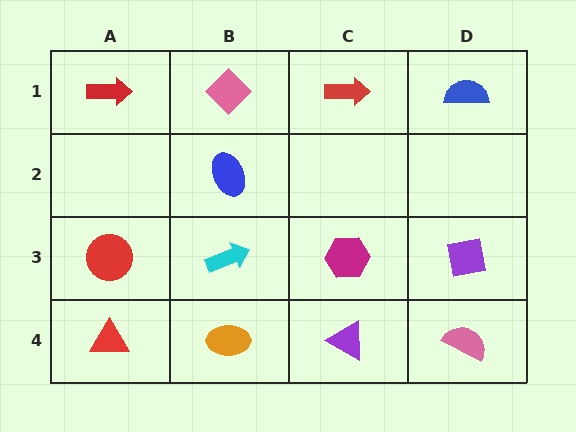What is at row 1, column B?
A pink diamond.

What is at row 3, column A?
A red circle.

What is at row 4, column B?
An orange ellipse.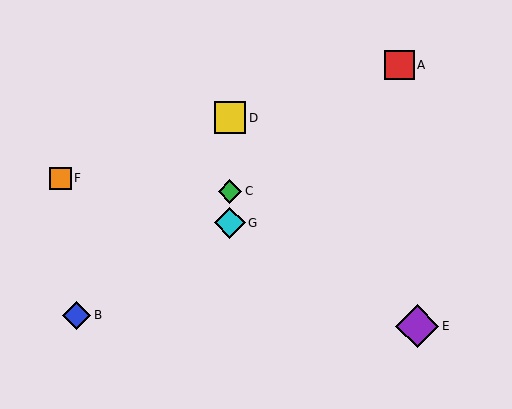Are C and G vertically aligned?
Yes, both are at x≈230.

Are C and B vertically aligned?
No, C is at x≈230 and B is at x≈76.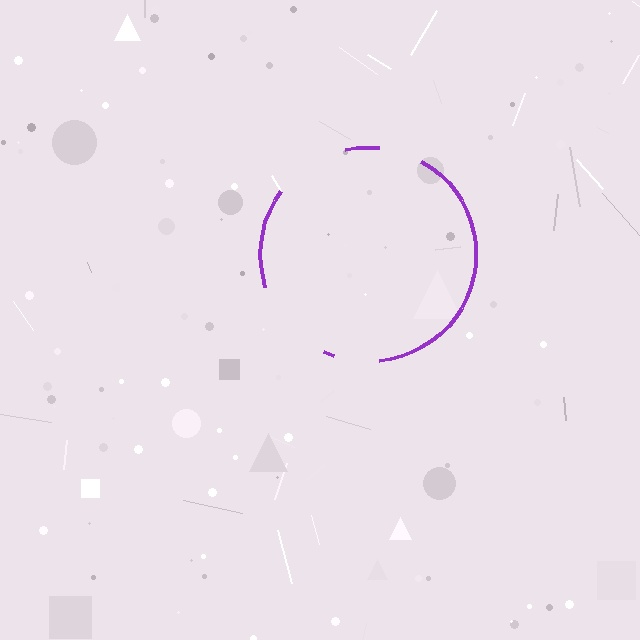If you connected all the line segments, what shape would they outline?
They would outline a circle.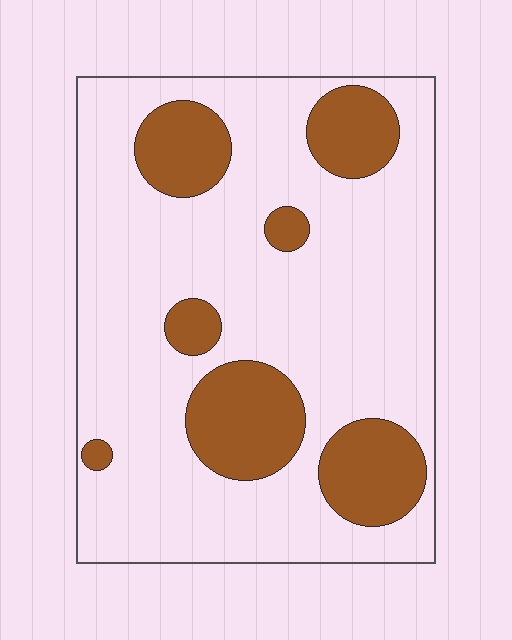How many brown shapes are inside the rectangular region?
7.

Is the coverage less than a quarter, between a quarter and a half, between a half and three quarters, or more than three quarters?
Less than a quarter.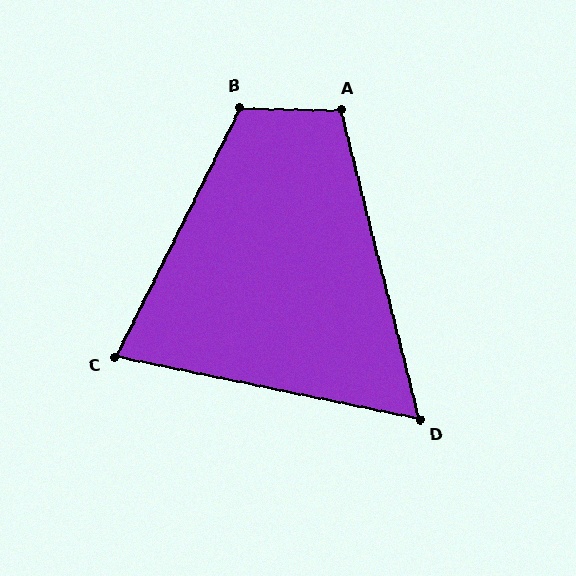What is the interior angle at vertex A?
Approximately 105 degrees (obtuse).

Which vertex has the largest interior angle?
B, at approximately 116 degrees.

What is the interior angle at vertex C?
Approximately 75 degrees (acute).